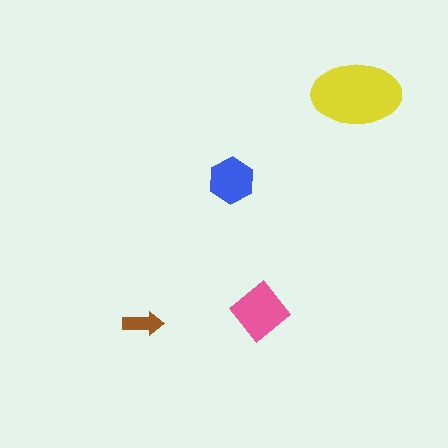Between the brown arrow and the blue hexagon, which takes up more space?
The blue hexagon.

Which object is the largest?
The yellow ellipse.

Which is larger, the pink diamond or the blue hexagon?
The pink diamond.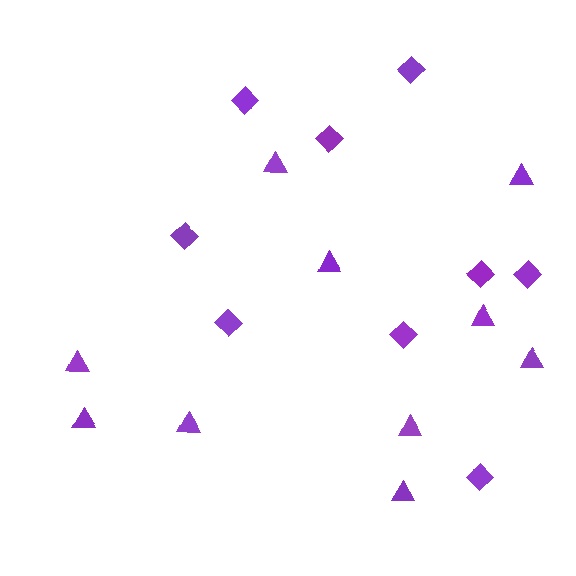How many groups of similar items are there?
There are 2 groups: one group of diamonds (9) and one group of triangles (10).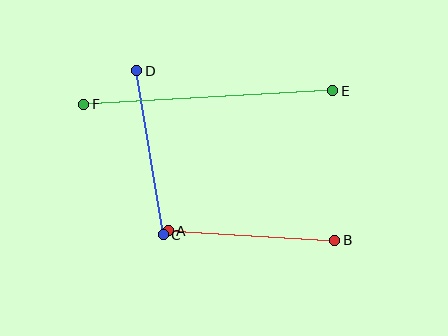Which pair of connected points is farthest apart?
Points E and F are farthest apart.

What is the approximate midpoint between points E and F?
The midpoint is at approximately (208, 98) pixels.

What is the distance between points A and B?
The distance is approximately 167 pixels.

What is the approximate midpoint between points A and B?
The midpoint is at approximately (252, 235) pixels.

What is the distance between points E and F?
The distance is approximately 249 pixels.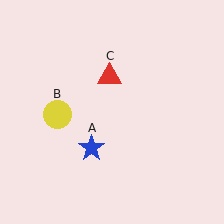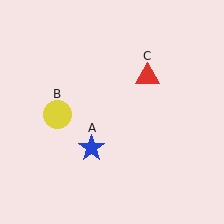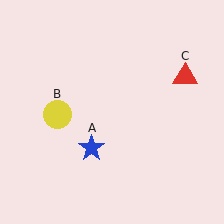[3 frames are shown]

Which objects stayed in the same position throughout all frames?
Blue star (object A) and yellow circle (object B) remained stationary.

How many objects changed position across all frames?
1 object changed position: red triangle (object C).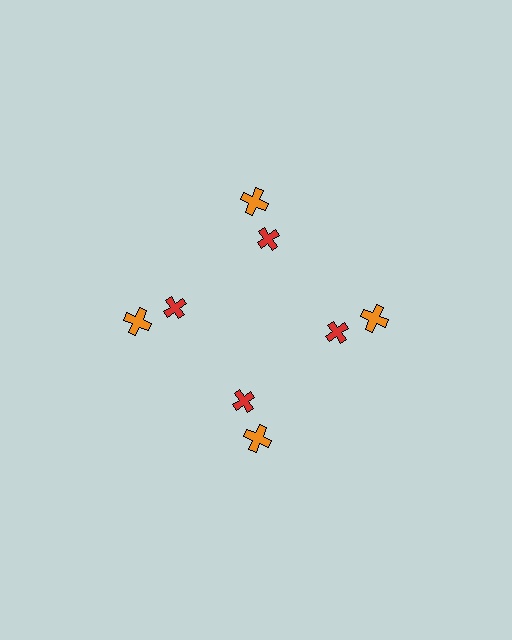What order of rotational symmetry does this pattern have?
This pattern has 4-fold rotational symmetry.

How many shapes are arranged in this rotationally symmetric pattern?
There are 8 shapes, arranged in 4 groups of 2.